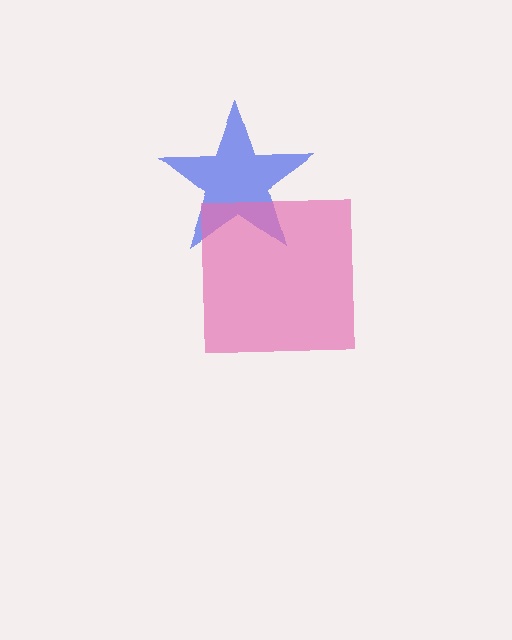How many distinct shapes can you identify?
There are 2 distinct shapes: a blue star, a pink square.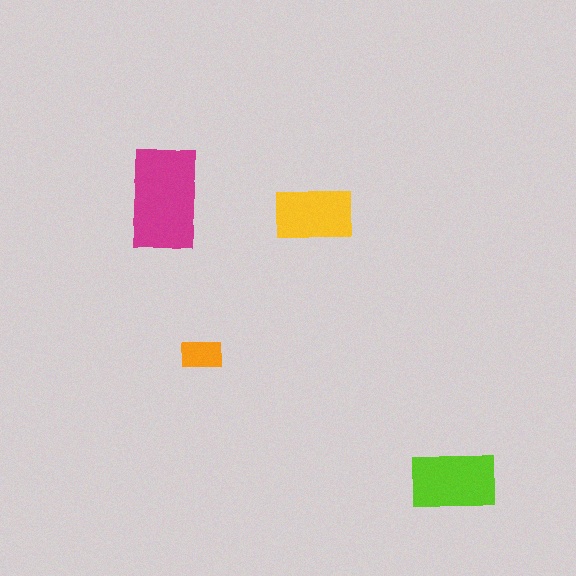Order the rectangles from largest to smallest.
the magenta one, the lime one, the yellow one, the orange one.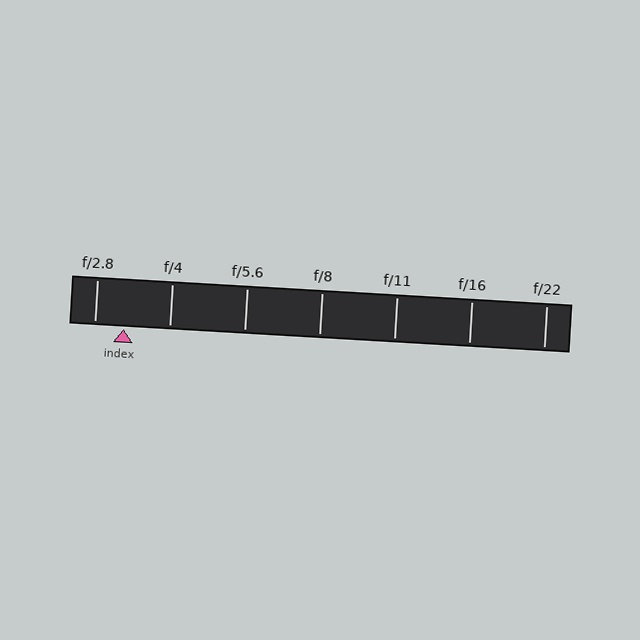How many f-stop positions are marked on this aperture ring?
There are 7 f-stop positions marked.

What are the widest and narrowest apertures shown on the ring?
The widest aperture shown is f/2.8 and the narrowest is f/22.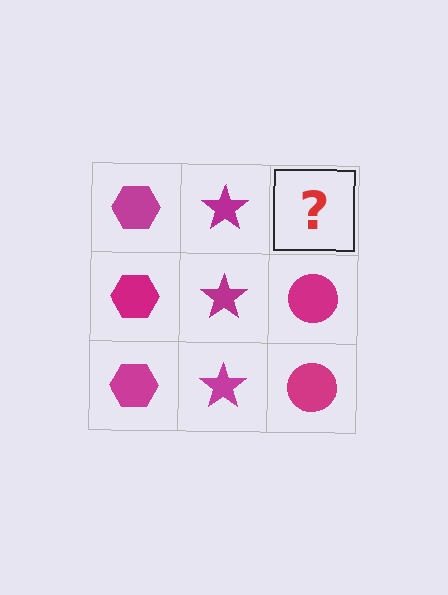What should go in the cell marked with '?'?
The missing cell should contain a magenta circle.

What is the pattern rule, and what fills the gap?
The rule is that each column has a consistent shape. The gap should be filled with a magenta circle.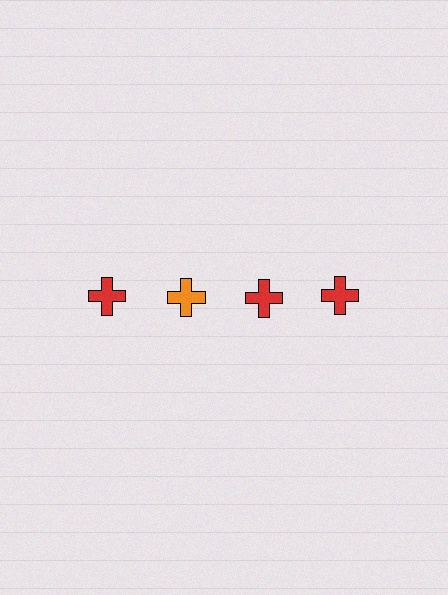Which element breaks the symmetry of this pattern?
The orange cross in the top row, second from left column breaks the symmetry. All other shapes are red crosses.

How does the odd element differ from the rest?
It has a different color: orange instead of red.